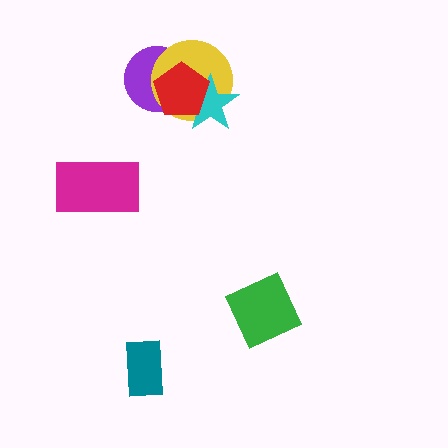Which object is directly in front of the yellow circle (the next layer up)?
The cyan star is directly in front of the yellow circle.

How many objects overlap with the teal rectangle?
0 objects overlap with the teal rectangle.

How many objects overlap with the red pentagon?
3 objects overlap with the red pentagon.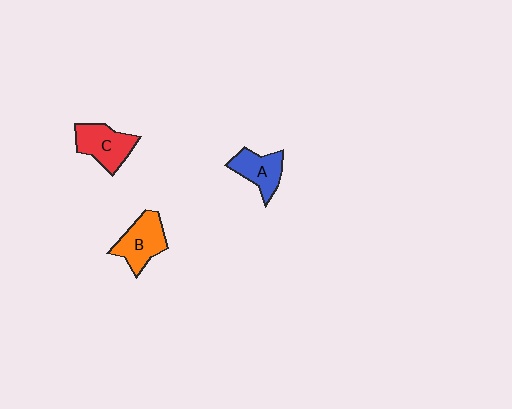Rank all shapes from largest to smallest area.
From largest to smallest: B (orange), C (red), A (blue).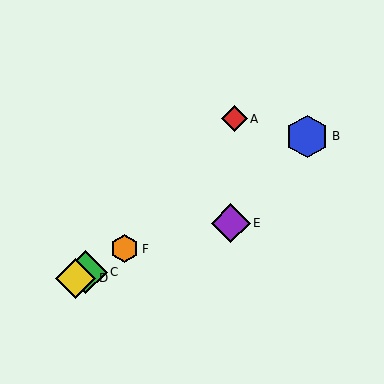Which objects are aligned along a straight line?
Objects B, C, D, F are aligned along a straight line.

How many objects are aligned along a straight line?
4 objects (B, C, D, F) are aligned along a straight line.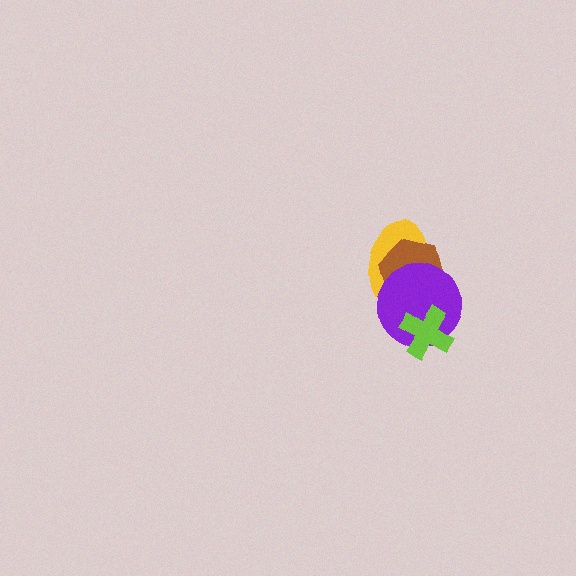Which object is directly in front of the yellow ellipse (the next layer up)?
The brown hexagon is directly in front of the yellow ellipse.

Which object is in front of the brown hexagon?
The purple circle is in front of the brown hexagon.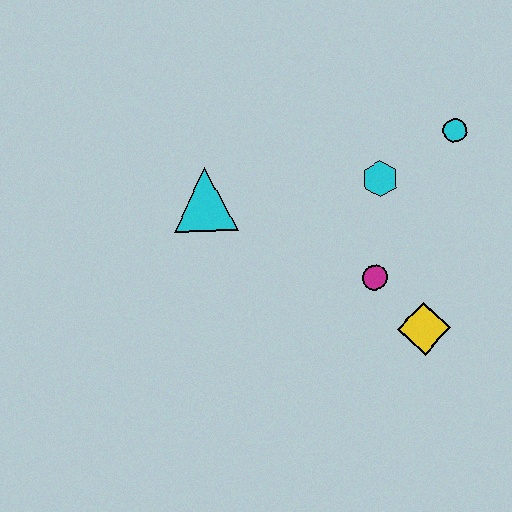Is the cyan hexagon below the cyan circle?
Yes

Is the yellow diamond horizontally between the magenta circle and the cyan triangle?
No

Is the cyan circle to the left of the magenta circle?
No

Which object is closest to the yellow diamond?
The magenta circle is closest to the yellow diamond.